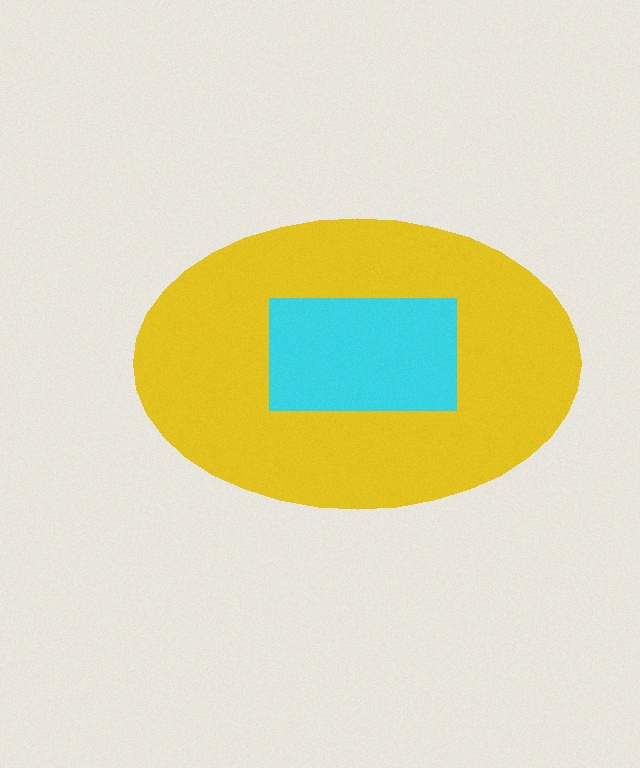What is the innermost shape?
The cyan rectangle.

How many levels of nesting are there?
2.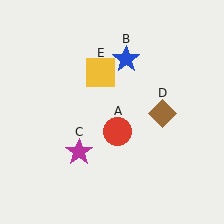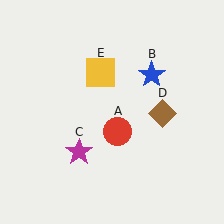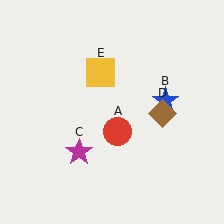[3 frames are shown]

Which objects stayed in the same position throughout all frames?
Red circle (object A) and magenta star (object C) and brown diamond (object D) and yellow square (object E) remained stationary.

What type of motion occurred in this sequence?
The blue star (object B) rotated clockwise around the center of the scene.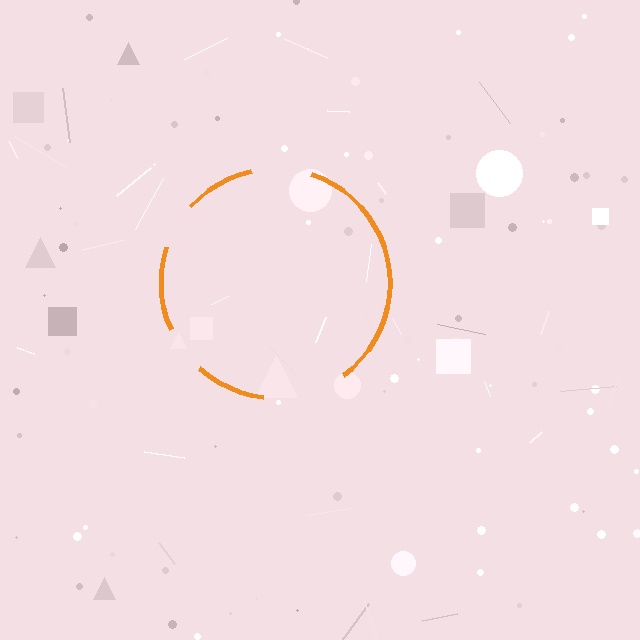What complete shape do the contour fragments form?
The contour fragments form a circle.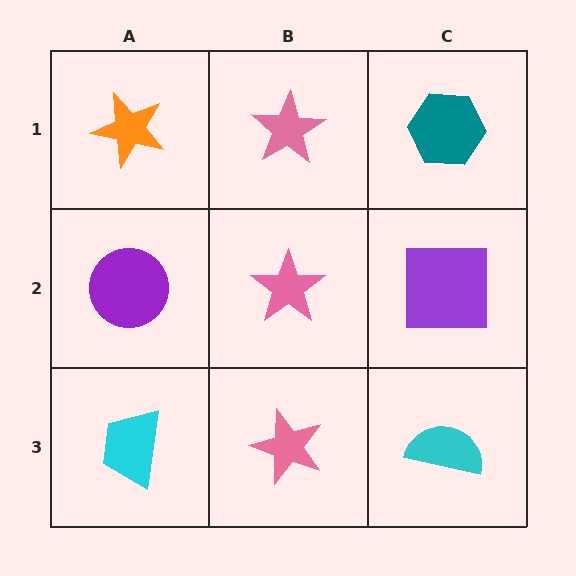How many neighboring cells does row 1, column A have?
2.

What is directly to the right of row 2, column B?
A purple square.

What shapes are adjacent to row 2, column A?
An orange star (row 1, column A), a cyan trapezoid (row 3, column A), a pink star (row 2, column B).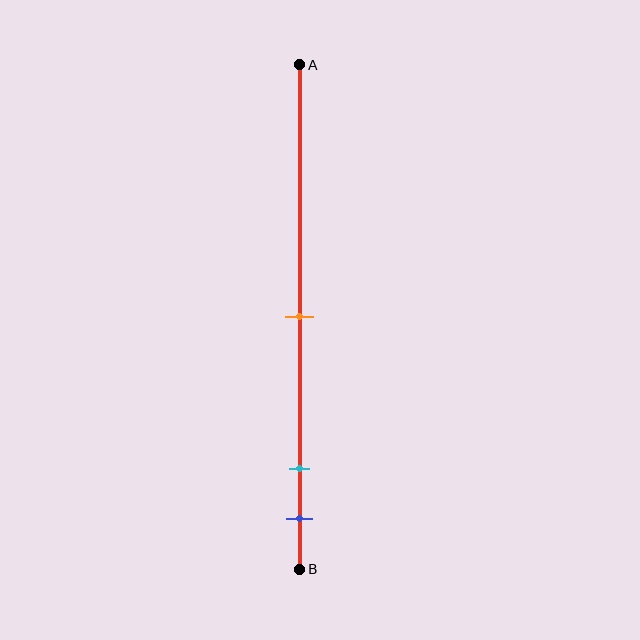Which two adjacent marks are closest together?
The cyan and blue marks are the closest adjacent pair.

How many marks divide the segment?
There are 3 marks dividing the segment.